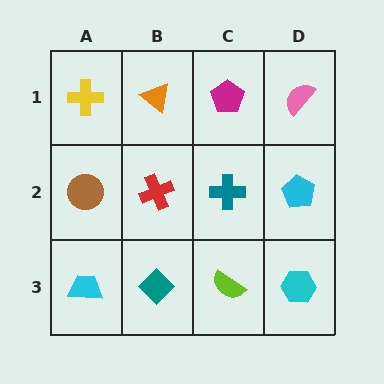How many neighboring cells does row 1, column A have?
2.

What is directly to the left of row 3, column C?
A teal diamond.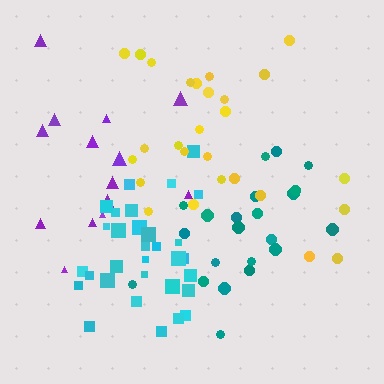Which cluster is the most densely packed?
Cyan.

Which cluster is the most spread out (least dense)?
Purple.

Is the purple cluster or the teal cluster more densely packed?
Teal.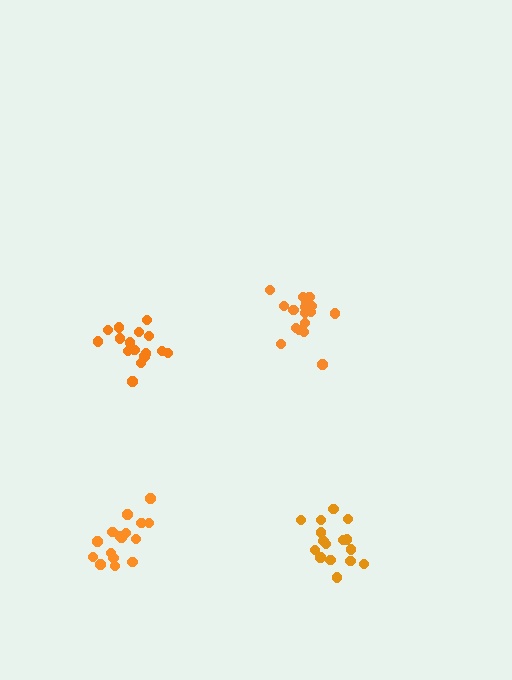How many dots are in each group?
Group 1: 17 dots, Group 2: 16 dots, Group 3: 17 dots, Group 4: 17 dots (67 total).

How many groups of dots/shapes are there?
There are 4 groups.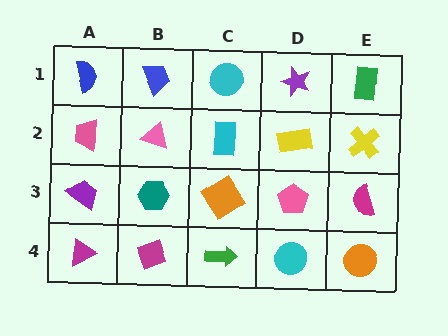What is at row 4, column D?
A cyan circle.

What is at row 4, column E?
An orange circle.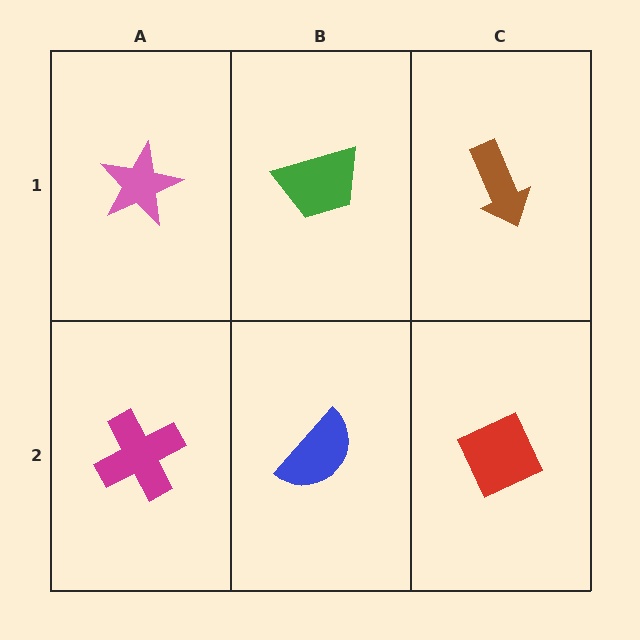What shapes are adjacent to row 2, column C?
A brown arrow (row 1, column C), a blue semicircle (row 2, column B).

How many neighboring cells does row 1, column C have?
2.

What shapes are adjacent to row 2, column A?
A pink star (row 1, column A), a blue semicircle (row 2, column B).